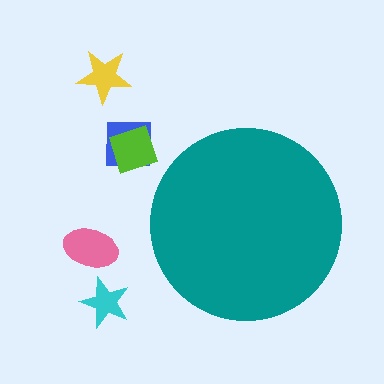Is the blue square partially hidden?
No, the blue square is fully visible.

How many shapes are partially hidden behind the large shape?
0 shapes are partially hidden.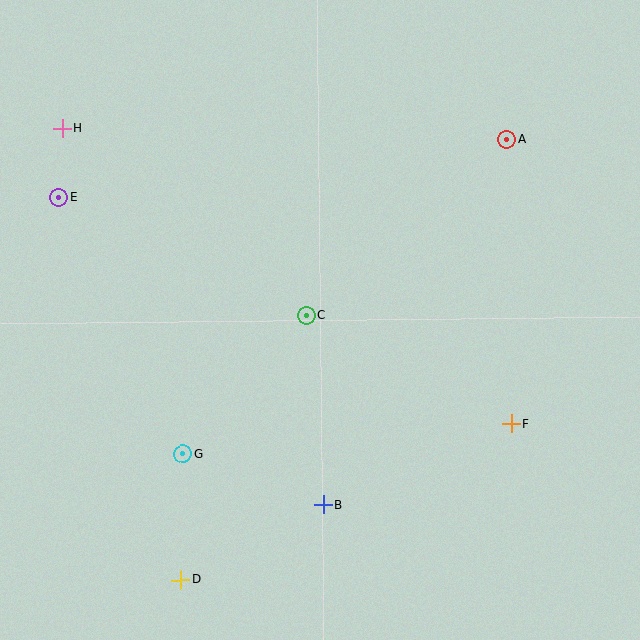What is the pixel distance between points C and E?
The distance between C and E is 274 pixels.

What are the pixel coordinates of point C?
Point C is at (306, 315).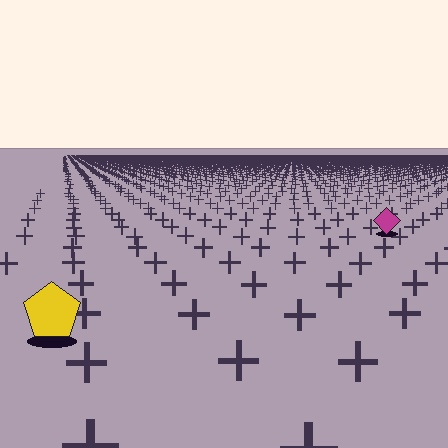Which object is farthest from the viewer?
The magenta diamond is farthest from the viewer. It appears smaller and the ground texture around it is denser.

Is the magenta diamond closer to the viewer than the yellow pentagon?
No. The yellow pentagon is closer — you can tell from the texture gradient: the ground texture is coarser near it.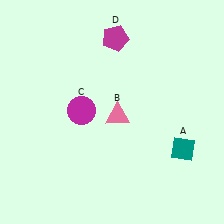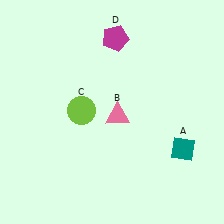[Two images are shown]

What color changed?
The circle (C) changed from magenta in Image 1 to lime in Image 2.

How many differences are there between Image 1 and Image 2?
There is 1 difference between the two images.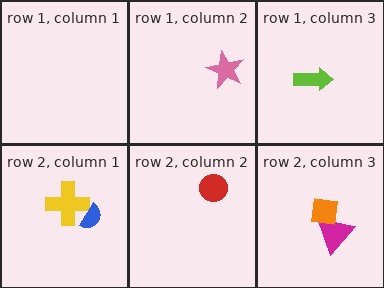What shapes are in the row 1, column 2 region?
The pink star.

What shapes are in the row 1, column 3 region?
The lime arrow.